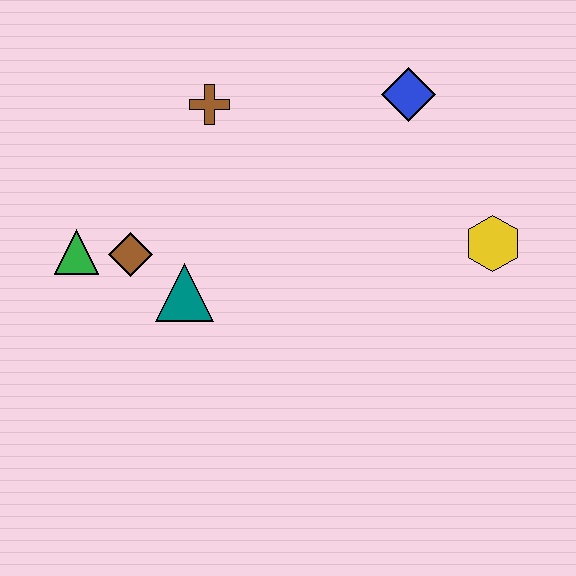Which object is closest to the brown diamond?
The green triangle is closest to the brown diamond.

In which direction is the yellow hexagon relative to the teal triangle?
The yellow hexagon is to the right of the teal triangle.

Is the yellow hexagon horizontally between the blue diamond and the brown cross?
No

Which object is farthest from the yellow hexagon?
The green triangle is farthest from the yellow hexagon.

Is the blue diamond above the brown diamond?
Yes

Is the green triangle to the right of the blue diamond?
No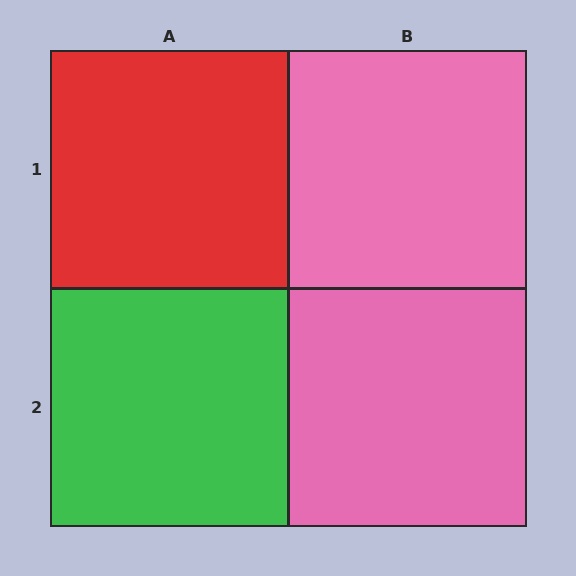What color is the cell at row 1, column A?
Red.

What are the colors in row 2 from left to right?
Green, pink.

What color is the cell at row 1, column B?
Pink.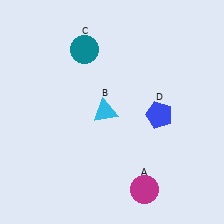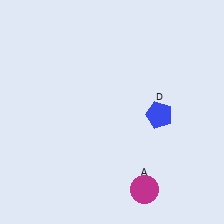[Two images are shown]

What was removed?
The teal circle (C), the cyan triangle (B) were removed in Image 2.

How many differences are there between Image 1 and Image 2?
There are 2 differences between the two images.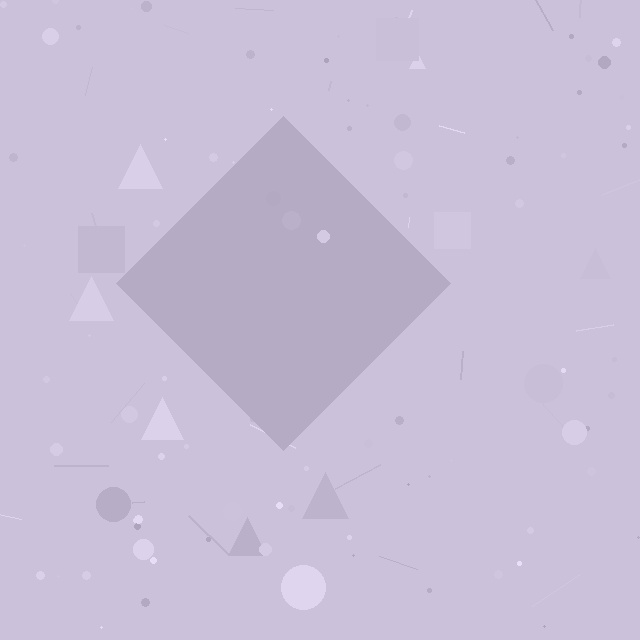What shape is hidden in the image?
A diamond is hidden in the image.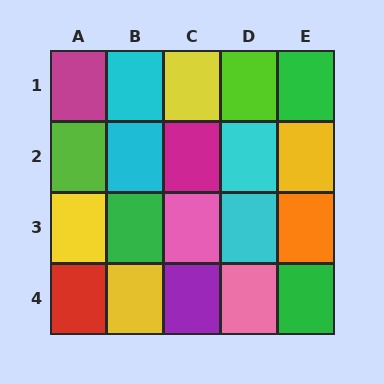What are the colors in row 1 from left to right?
Magenta, cyan, yellow, lime, green.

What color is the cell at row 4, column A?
Red.